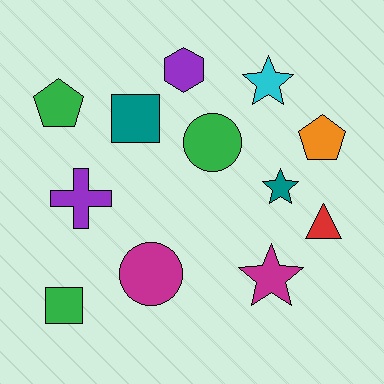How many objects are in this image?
There are 12 objects.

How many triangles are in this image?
There is 1 triangle.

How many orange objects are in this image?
There is 1 orange object.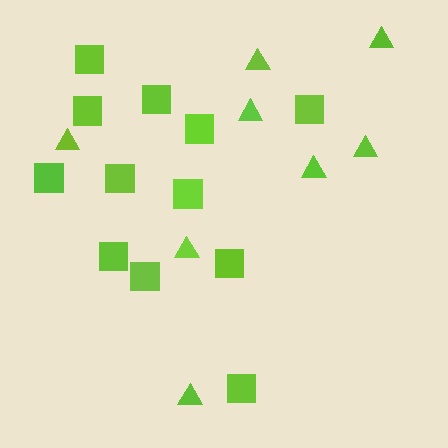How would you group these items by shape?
There are 2 groups: one group of triangles (8) and one group of squares (12).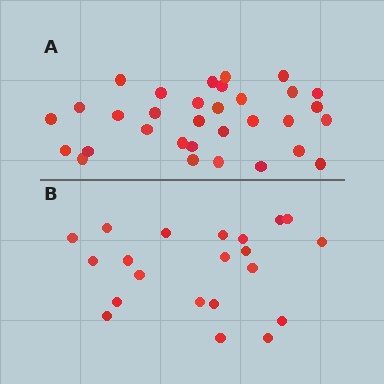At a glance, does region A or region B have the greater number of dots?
Region A (the top region) has more dots.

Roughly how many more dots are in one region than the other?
Region A has roughly 12 or so more dots than region B.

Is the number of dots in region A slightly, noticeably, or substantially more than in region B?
Region A has substantially more. The ratio is roughly 1.5 to 1.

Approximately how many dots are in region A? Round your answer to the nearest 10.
About 30 dots. (The exact count is 32, which rounds to 30.)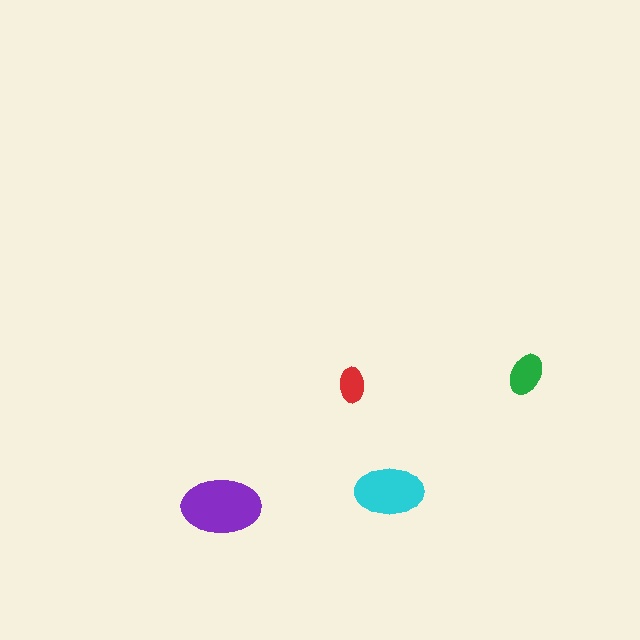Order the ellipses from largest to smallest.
the purple one, the cyan one, the green one, the red one.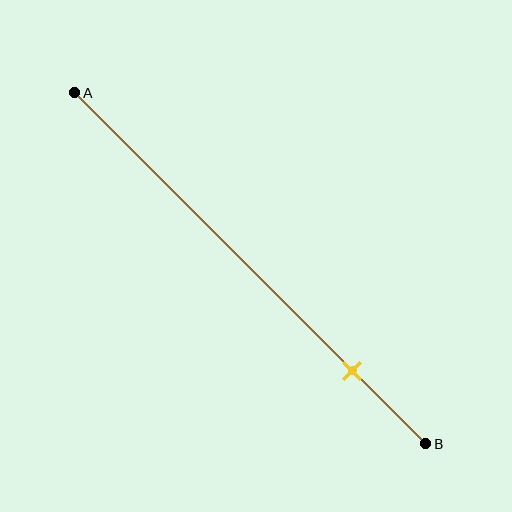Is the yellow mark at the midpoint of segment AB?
No, the mark is at about 80% from A, not at the 50% midpoint.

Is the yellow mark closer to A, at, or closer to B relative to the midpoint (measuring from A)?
The yellow mark is closer to point B than the midpoint of segment AB.